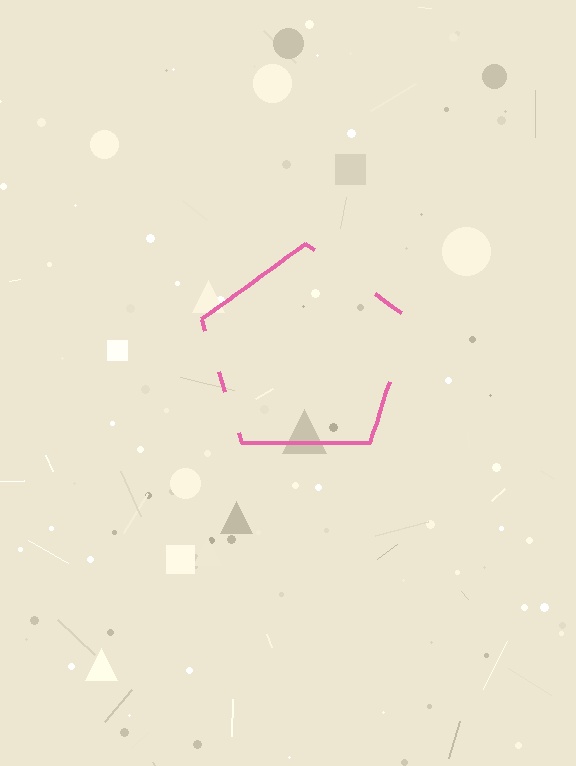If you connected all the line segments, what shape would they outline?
They would outline a pentagon.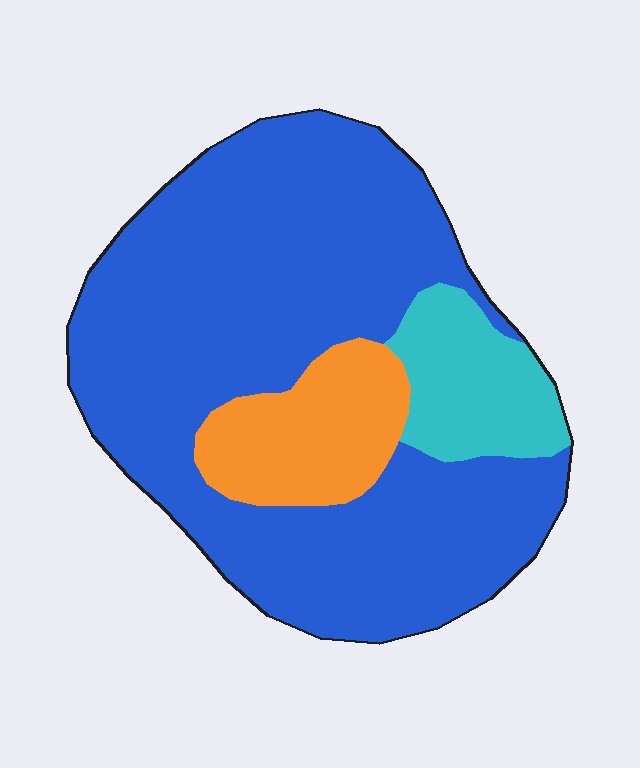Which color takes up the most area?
Blue, at roughly 75%.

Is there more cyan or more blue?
Blue.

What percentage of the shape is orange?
Orange takes up less than a quarter of the shape.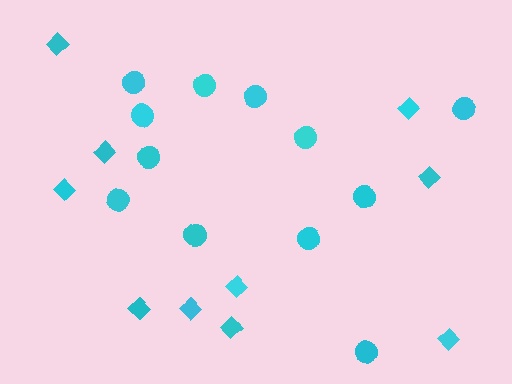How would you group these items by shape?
There are 2 groups: one group of diamonds (10) and one group of circles (12).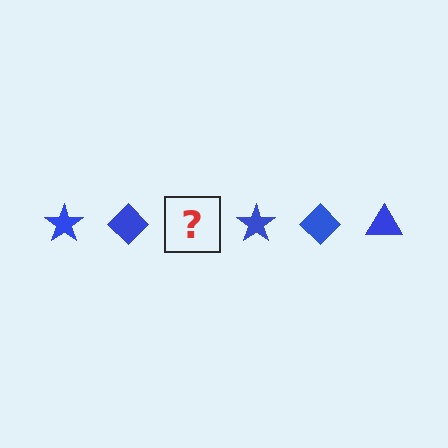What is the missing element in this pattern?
The missing element is a blue triangle.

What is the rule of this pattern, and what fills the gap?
The rule is that the pattern cycles through star, diamond, triangle shapes in blue. The gap should be filled with a blue triangle.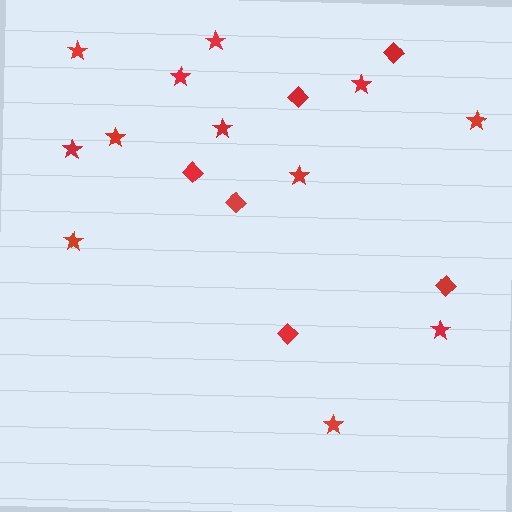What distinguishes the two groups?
There are 2 groups: one group of stars (12) and one group of diamonds (6).